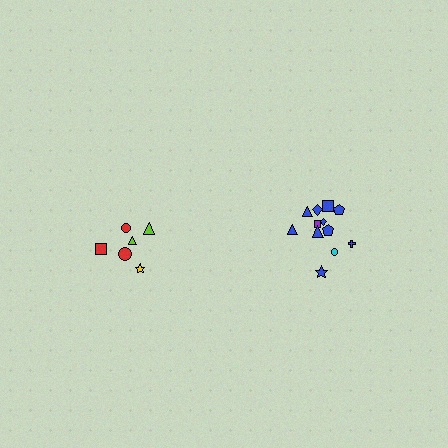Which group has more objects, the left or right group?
The right group.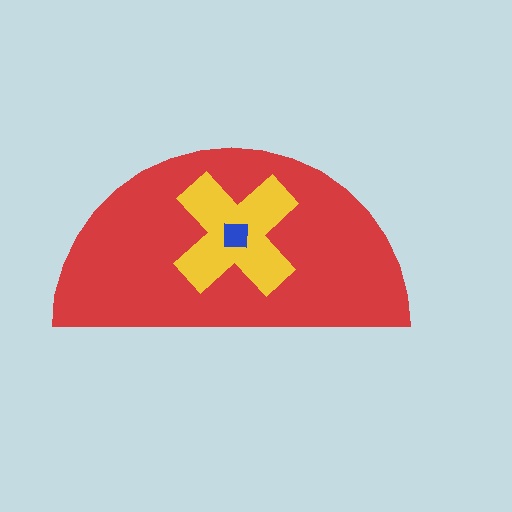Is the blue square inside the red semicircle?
Yes.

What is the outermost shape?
The red semicircle.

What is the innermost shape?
The blue square.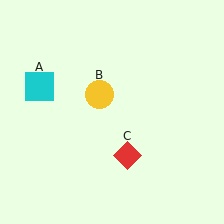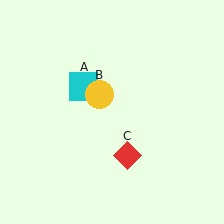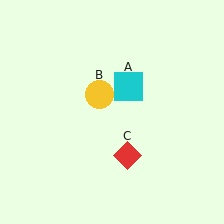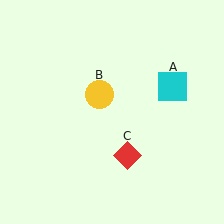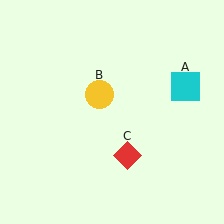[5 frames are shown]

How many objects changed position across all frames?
1 object changed position: cyan square (object A).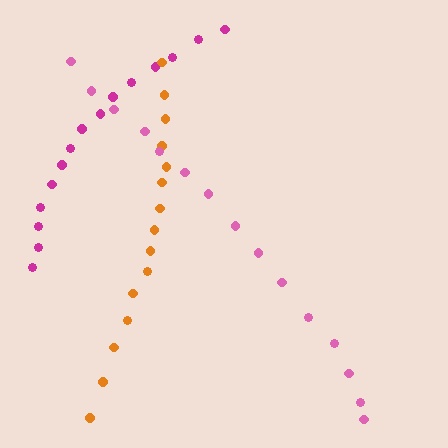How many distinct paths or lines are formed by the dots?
There are 3 distinct paths.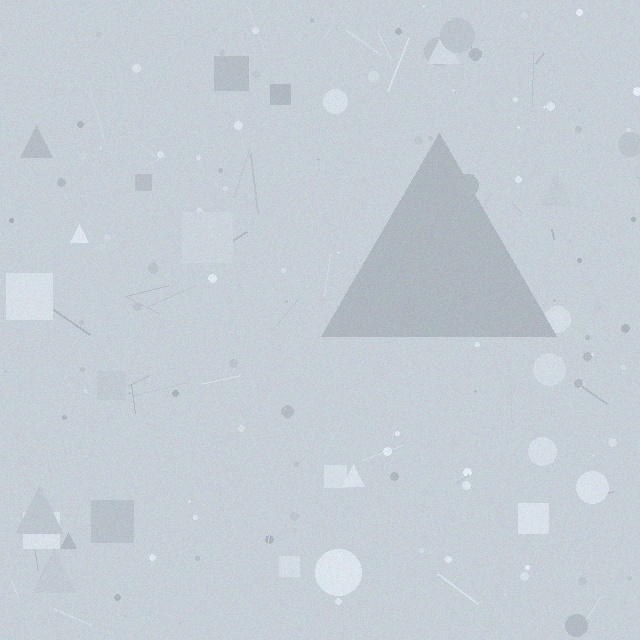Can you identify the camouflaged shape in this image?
The camouflaged shape is a triangle.